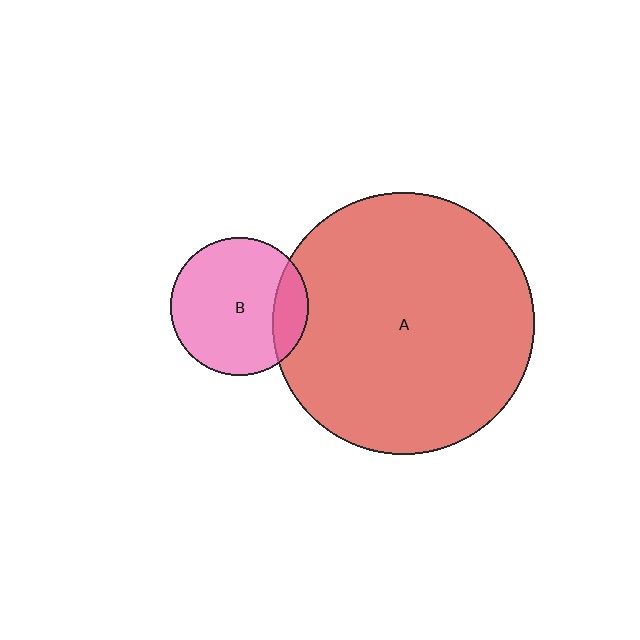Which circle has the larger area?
Circle A (red).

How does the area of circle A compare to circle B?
Approximately 3.6 times.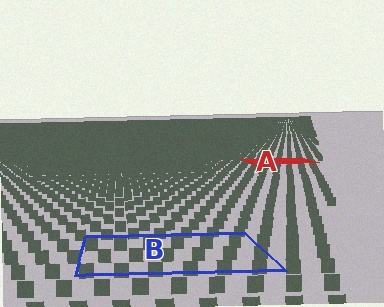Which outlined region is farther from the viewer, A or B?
Region A is farther from the viewer — the texture elements inside it appear smaller and more densely packed.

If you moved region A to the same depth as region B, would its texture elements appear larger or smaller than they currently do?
They would appear larger. At a closer depth, the same texture elements are projected at a bigger on-screen size.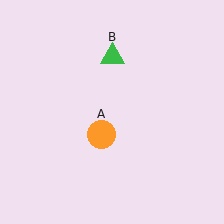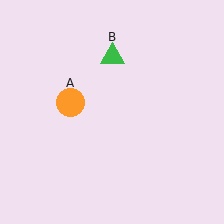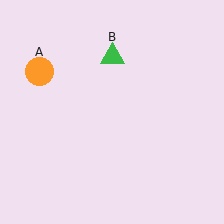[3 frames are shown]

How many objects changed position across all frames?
1 object changed position: orange circle (object A).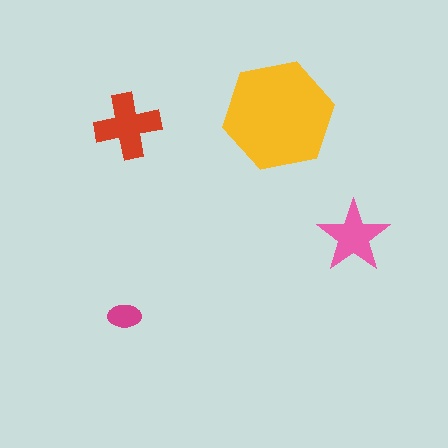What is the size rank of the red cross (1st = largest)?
2nd.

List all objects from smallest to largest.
The magenta ellipse, the pink star, the red cross, the yellow hexagon.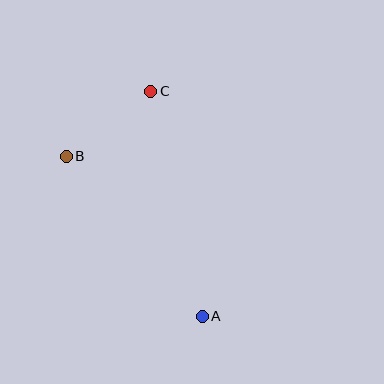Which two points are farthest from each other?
Points A and C are farthest from each other.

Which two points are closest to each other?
Points B and C are closest to each other.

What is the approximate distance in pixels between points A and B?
The distance between A and B is approximately 210 pixels.